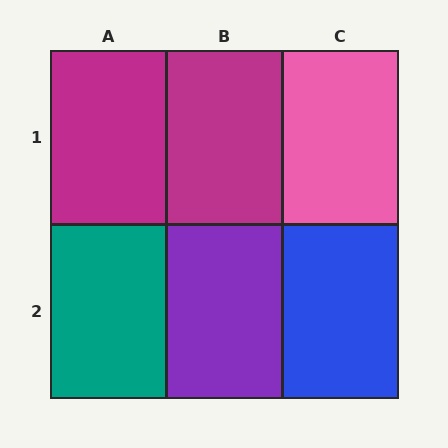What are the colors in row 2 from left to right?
Teal, purple, blue.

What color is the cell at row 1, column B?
Magenta.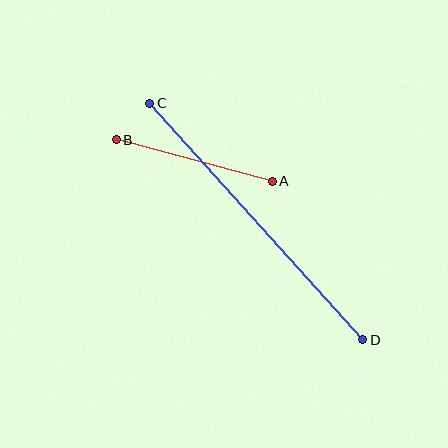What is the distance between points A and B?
The distance is approximately 162 pixels.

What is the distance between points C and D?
The distance is approximately 318 pixels.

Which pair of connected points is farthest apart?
Points C and D are farthest apart.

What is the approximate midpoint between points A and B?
The midpoint is at approximately (194, 161) pixels.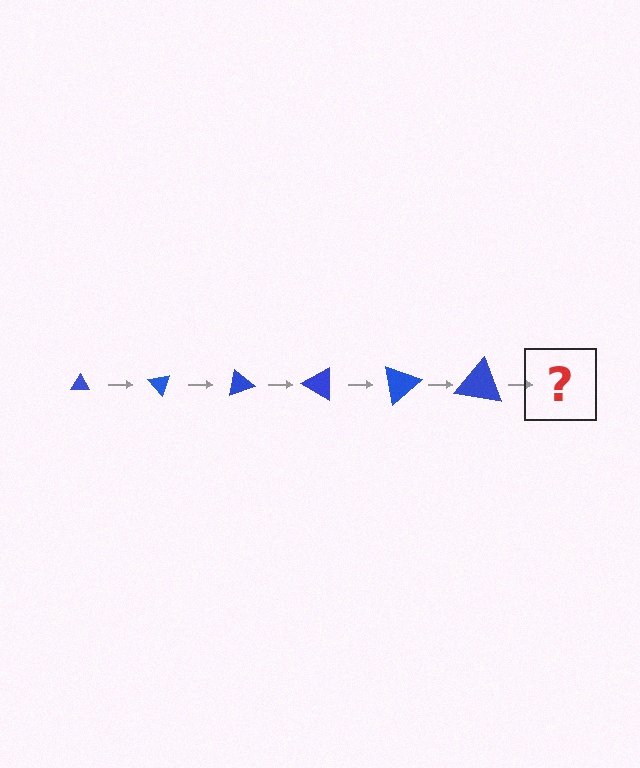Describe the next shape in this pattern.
It should be a triangle, larger than the previous one and rotated 300 degrees from the start.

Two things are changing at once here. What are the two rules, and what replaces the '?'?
The two rules are that the triangle grows larger each step and it rotates 50 degrees each step. The '?' should be a triangle, larger than the previous one and rotated 300 degrees from the start.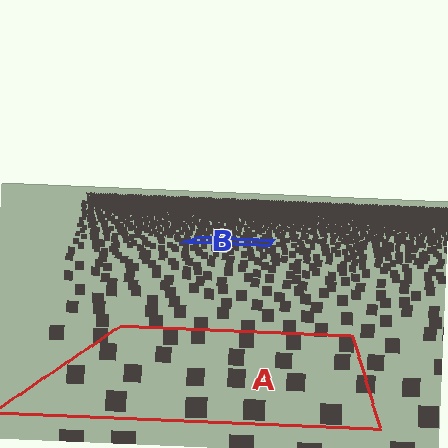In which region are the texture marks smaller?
The texture marks are smaller in region B, because it is farther away.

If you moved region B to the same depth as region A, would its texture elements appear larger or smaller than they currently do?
They would appear larger. At a closer depth, the same texture elements are projected at a bigger on-screen size.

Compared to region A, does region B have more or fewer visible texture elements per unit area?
Region B has more texture elements per unit area — they are packed more densely because it is farther away.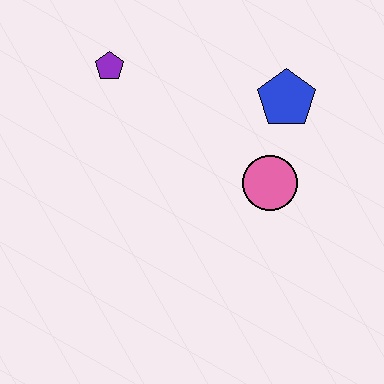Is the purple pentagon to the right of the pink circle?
No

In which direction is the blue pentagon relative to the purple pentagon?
The blue pentagon is to the right of the purple pentagon.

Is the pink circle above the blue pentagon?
No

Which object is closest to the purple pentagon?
The blue pentagon is closest to the purple pentagon.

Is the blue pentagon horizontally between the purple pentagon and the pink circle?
No